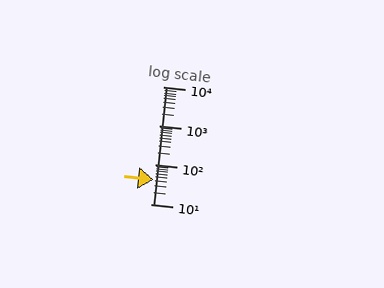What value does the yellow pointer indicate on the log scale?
The pointer indicates approximately 43.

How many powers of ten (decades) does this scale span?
The scale spans 3 decades, from 10 to 10000.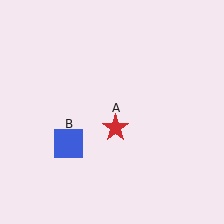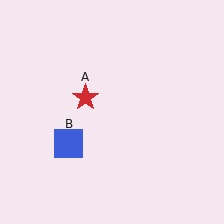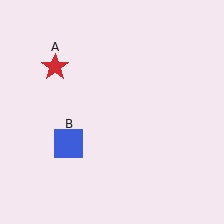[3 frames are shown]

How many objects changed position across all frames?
1 object changed position: red star (object A).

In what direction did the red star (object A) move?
The red star (object A) moved up and to the left.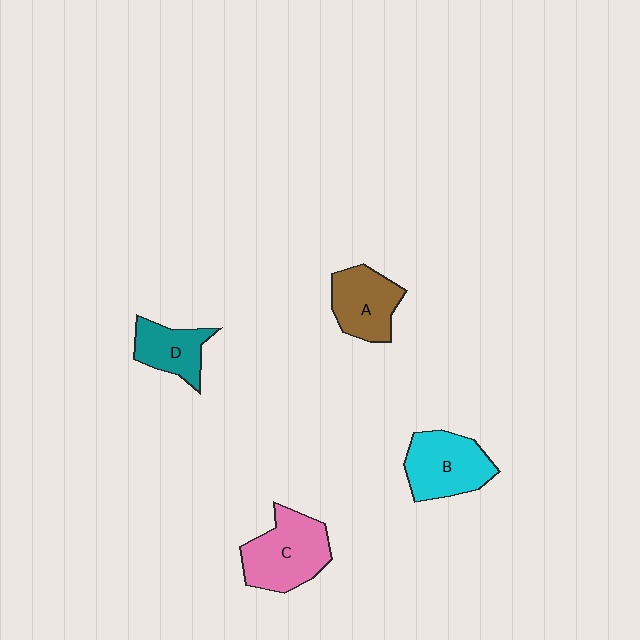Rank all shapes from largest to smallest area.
From largest to smallest: C (pink), B (cyan), A (brown), D (teal).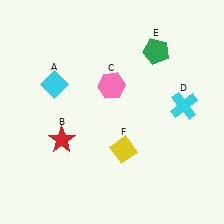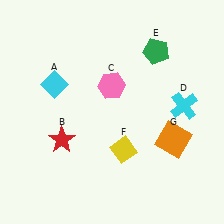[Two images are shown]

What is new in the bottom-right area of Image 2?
An orange square (G) was added in the bottom-right area of Image 2.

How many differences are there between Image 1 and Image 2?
There is 1 difference between the two images.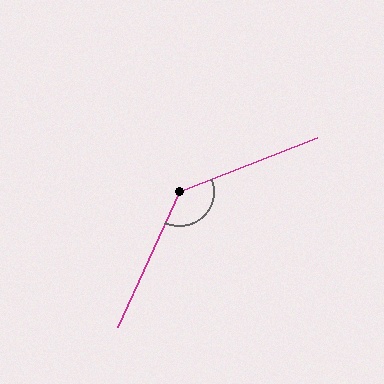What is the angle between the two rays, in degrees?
Approximately 136 degrees.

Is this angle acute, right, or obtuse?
It is obtuse.